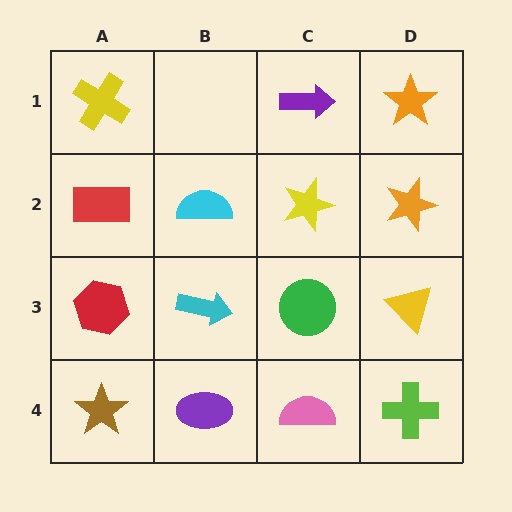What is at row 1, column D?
An orange star.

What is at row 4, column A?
A brown star.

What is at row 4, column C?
A pink semicircle.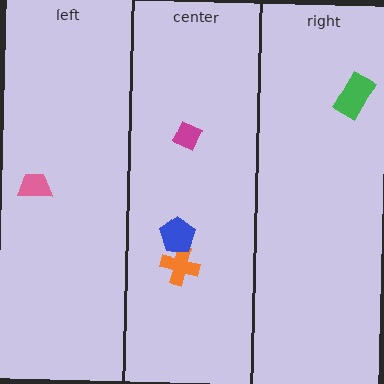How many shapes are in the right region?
1.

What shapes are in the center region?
The orange cross, the blue pentagon, the magenta diamond.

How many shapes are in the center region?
3.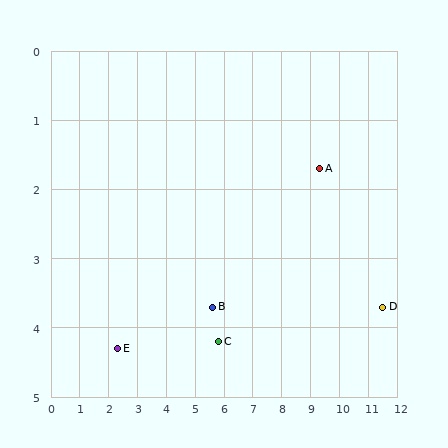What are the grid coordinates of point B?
Point B is at approximately (5.6, 3.7).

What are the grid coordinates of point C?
Point C is at approximately (5.8, 4.2).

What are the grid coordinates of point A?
Point A is at approximately (9.3, 1.7).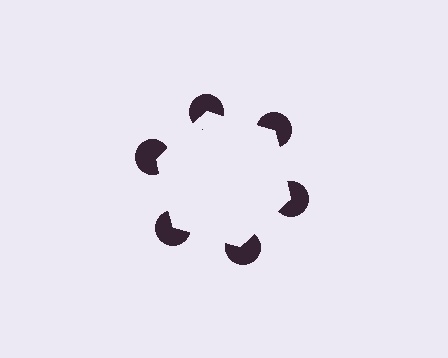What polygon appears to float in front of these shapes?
An illusory hexagon — its edges are inferred from the aligned wedge cuts in the pac-man discs, not physically drawn.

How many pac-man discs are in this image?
There are 6 — one at each vertex of the illusory hexagon.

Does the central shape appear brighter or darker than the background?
It typically appears slightly brighter than the background, even though no actual brightness change is drawn.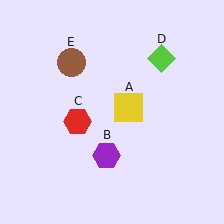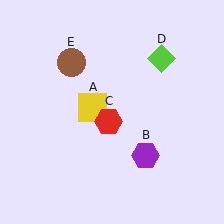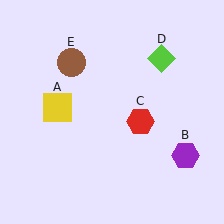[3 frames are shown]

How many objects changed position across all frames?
3 objects changed position: yellow square (object A), purple hexagon (object B), red hexagon (object C).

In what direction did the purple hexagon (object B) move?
The purple hexagon (object B) moved right.